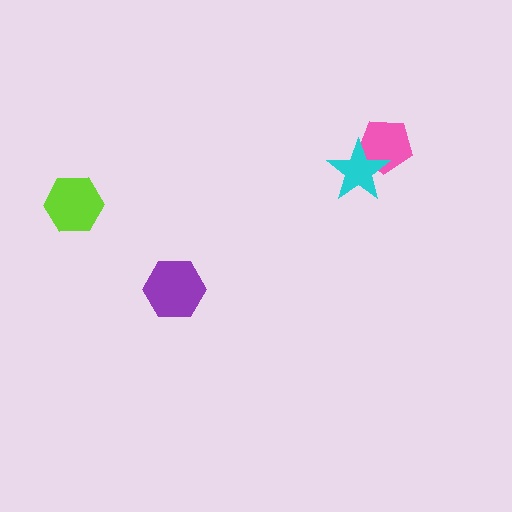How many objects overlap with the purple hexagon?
0 objects overlap with the purple hexagon.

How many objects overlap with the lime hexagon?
0 objects overlap with the lime hexagon.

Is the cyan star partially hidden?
No, no other shape covers it.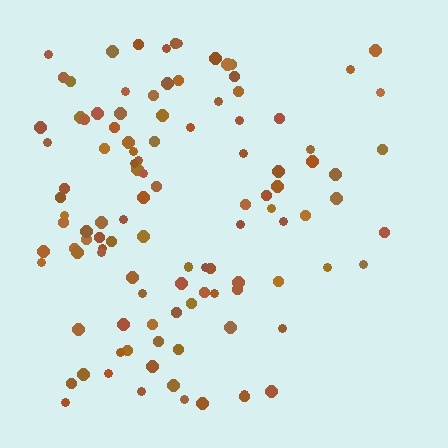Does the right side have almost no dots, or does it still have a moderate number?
Still a moderate number, just noticeably fewer than the left.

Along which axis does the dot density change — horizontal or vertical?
Horizontal.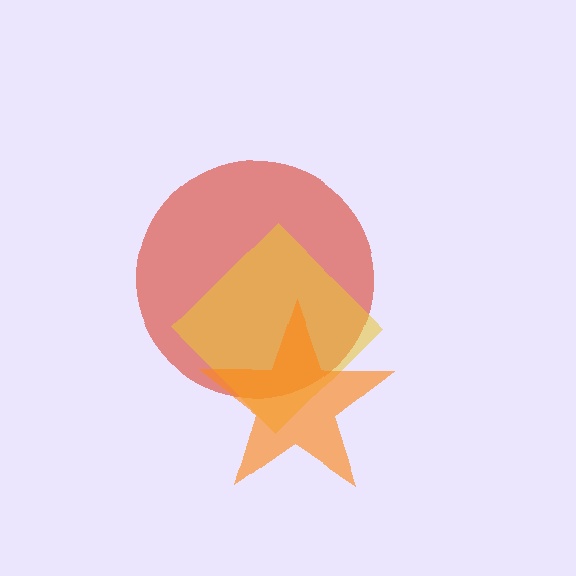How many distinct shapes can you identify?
There are 3 distinct shapes: a red circle, a yellow diamond, an orange star.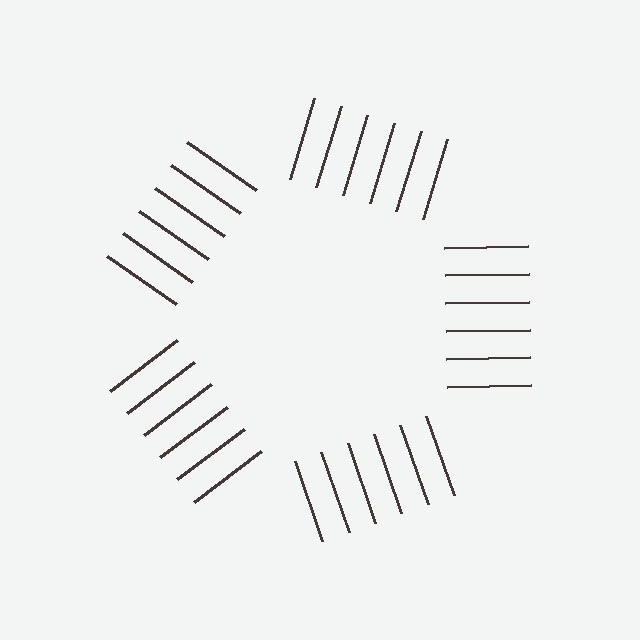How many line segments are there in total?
30 — 6 along each of the 5 edges.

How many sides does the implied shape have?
5 sides — the line-ends trace a pentagon.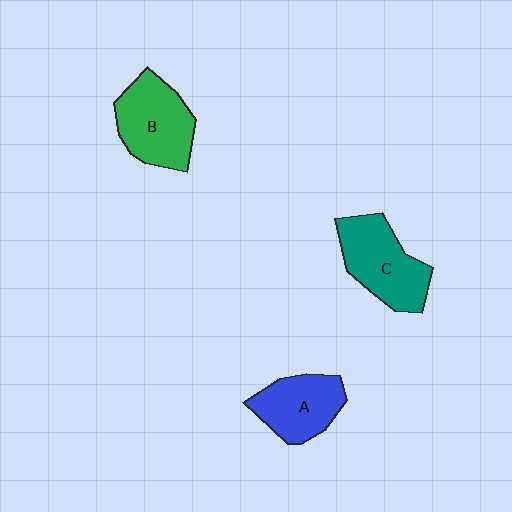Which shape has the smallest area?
Shape A (blue).